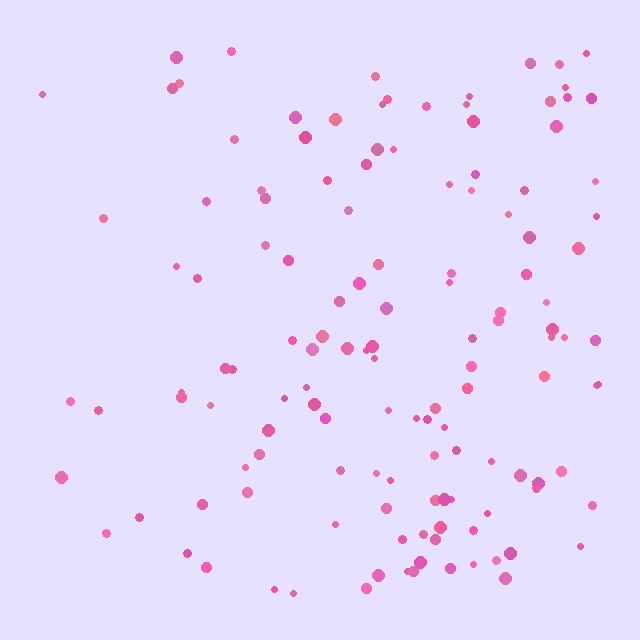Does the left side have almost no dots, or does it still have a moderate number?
Still a moderate number, just noticeably fewer than the right.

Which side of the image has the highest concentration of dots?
The right.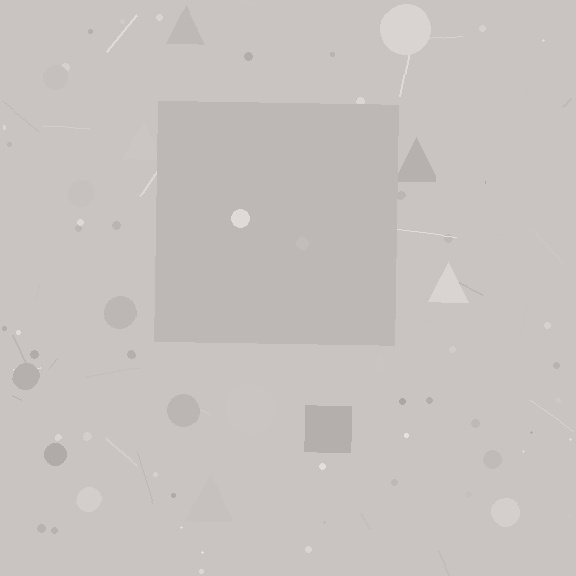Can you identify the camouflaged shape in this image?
The camouflaged shape is a square.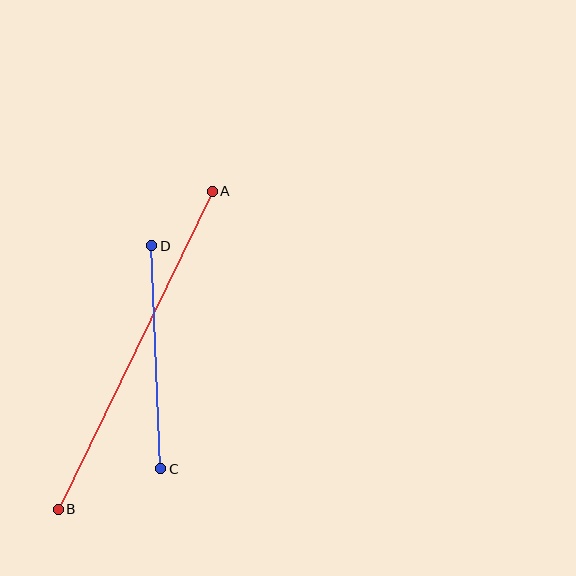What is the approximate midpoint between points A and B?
The midpoint is at approximately (135, 350) pixels.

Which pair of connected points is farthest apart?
Points A and B are farthest apart.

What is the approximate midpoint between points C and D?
The midpoint is at approximately (156, 357) pixels.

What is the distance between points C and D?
The distance is approximately 223 pixels.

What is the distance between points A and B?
The distance is approximately 353 pixels.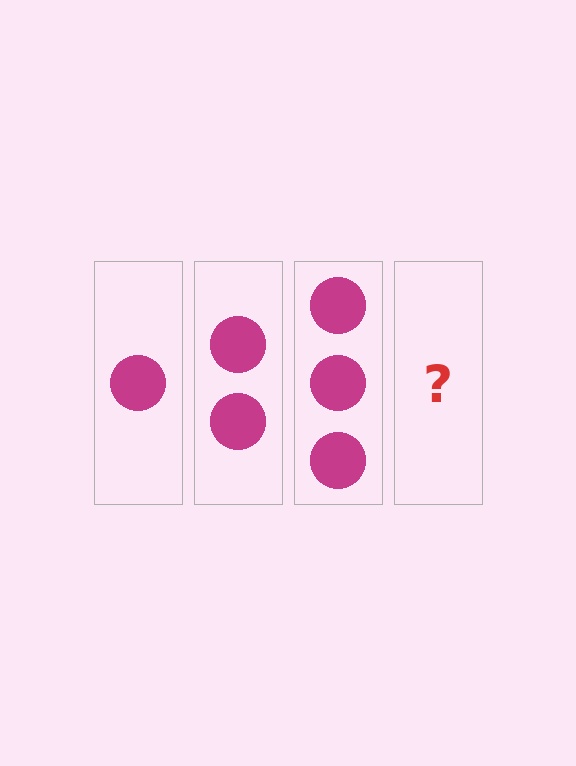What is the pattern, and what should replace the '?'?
The pattern is that each step adds one more circle. The '?' should be 4 circles.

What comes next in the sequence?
The next element should be 4 circles.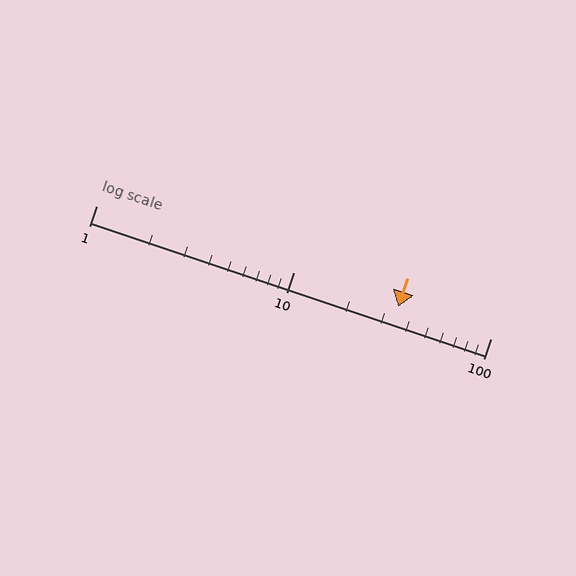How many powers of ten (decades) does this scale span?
The scale spans 2 decades, from 1 to 100.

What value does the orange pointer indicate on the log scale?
The pointer indicates approximately 34.